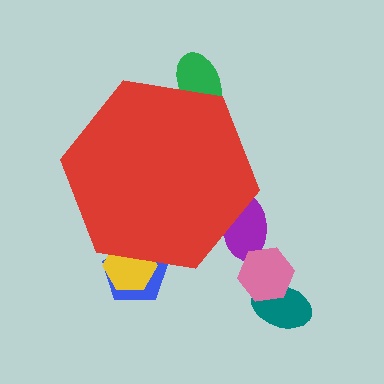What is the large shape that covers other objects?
A red hexagon.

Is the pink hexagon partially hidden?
No, the pink hexagon is fully visible.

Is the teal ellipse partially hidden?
No, the teal ellipse is fully visible.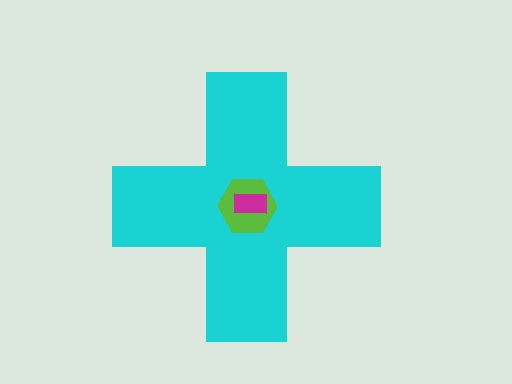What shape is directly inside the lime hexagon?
The magenta rectangle.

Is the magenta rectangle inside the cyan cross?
Yes.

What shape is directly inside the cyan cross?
The lime hexagon.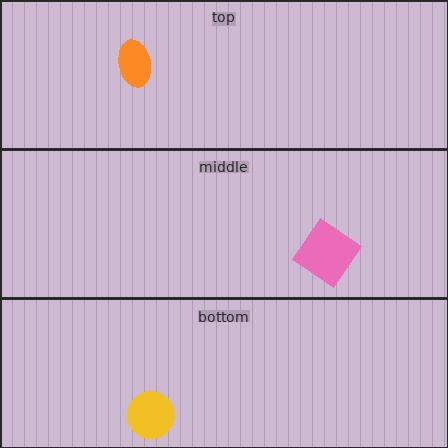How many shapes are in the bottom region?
1.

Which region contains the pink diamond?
The middle region.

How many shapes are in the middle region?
1.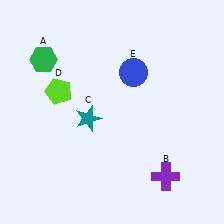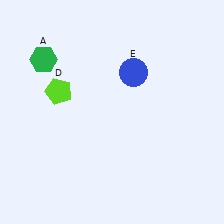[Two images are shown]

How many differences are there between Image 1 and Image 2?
There are 2 differences between the two images.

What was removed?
The teal star (C), the purple cross (B) were removed in Image 2.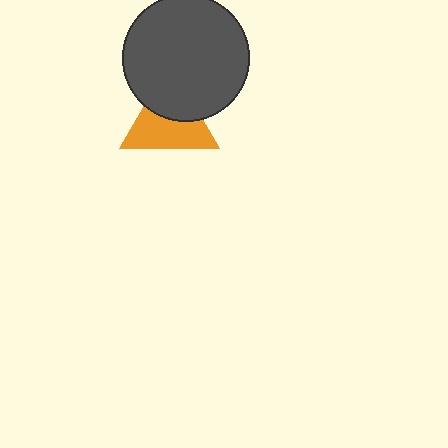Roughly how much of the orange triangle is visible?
About half of it is visible (roughly 60%).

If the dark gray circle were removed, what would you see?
You would see the complete orange triangle.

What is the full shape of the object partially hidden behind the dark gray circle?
The partially hidden object is an orange triangle.